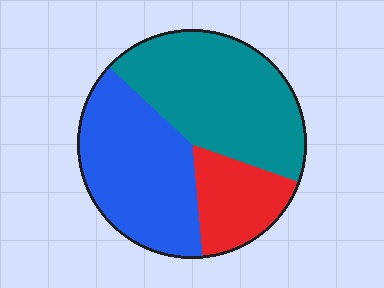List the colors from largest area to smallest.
From largest to smallest: teal, blue, red.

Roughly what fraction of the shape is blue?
Blue takes up about three eighths (3/8) of the shape.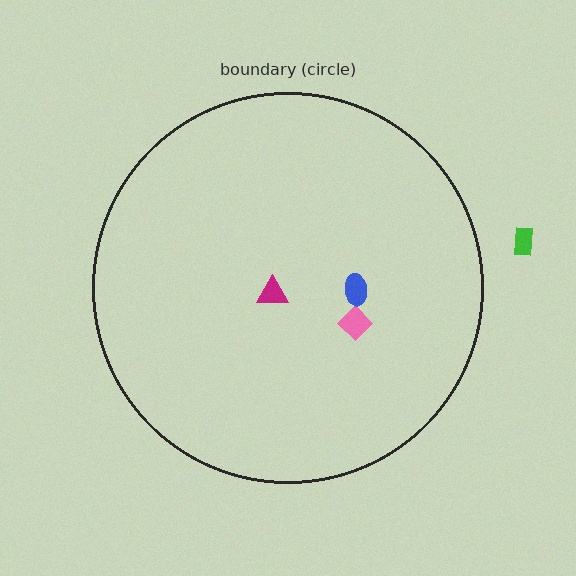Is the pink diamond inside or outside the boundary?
Inside.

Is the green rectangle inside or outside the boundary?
Outside.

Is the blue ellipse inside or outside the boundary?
Inside.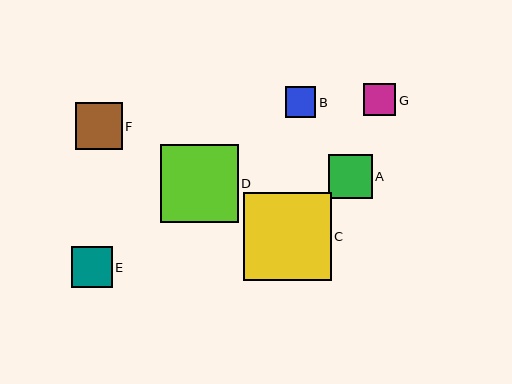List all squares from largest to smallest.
From largest to smallest: C, D, F, A, E, G, B.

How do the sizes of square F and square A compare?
Square F and square A are approximately the same size.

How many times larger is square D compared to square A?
Square D is approximately 1.8 times the size of square A.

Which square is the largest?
Square C is the largest with a size of approximately 88 pixels.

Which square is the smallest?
Square B is the smallest with a size of approximately 30 pixels.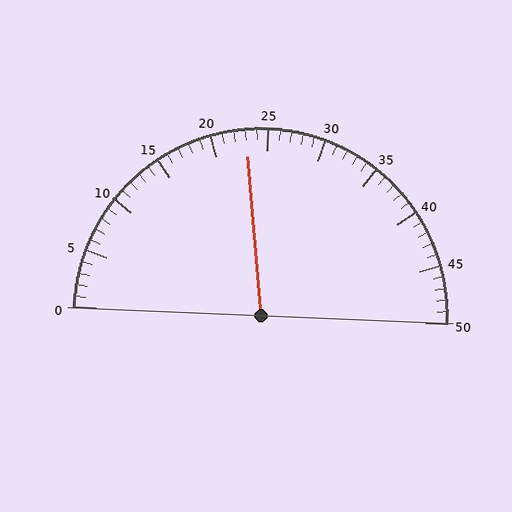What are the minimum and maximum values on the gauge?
The gauge ranges from 0 to 50.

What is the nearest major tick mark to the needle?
The nearest major tick mark is 25.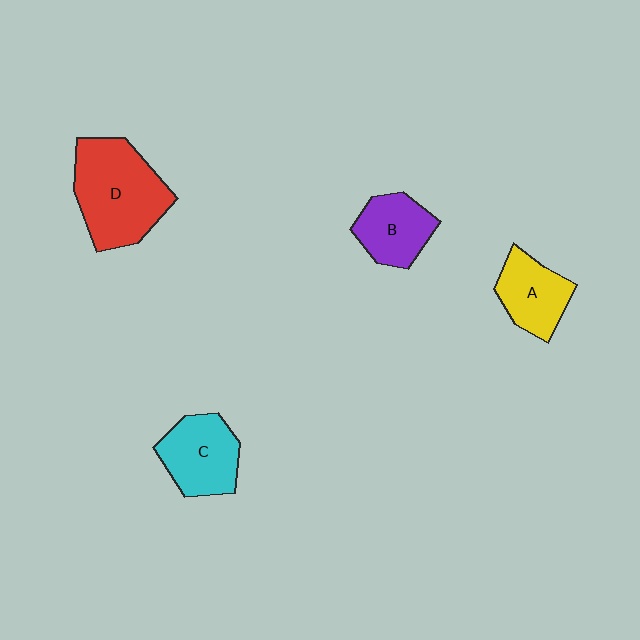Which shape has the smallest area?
Shape B (purple).